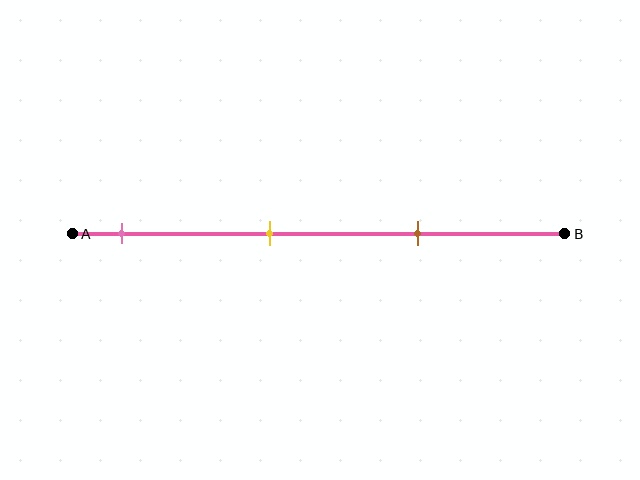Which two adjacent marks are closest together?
The yellow and brown marks are the closest adjacent pair.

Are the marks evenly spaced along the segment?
Yes, the marks are approximately evenly spaced.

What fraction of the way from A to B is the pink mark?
The pink mark is approximately 10% (0.1) of the way from A to B.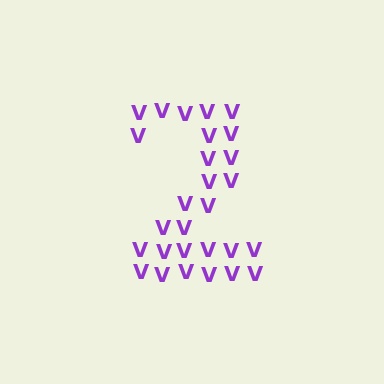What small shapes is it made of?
It is made of small letter V's.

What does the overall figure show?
The overall figure shows the digit 2.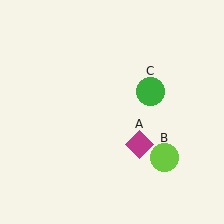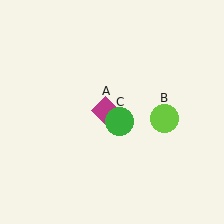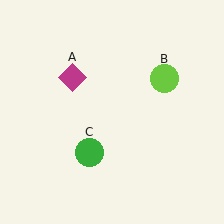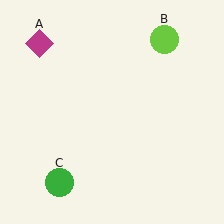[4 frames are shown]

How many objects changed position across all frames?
3 objects changed position: magenta diamond (object A), lime circle (object B), green circle (object C).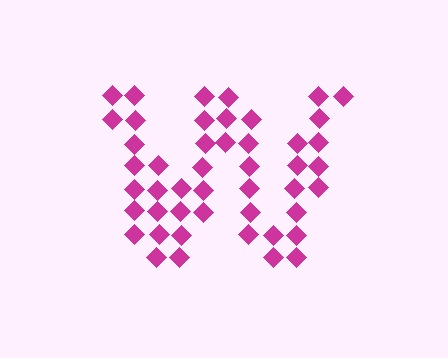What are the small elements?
The small elements are diamonds.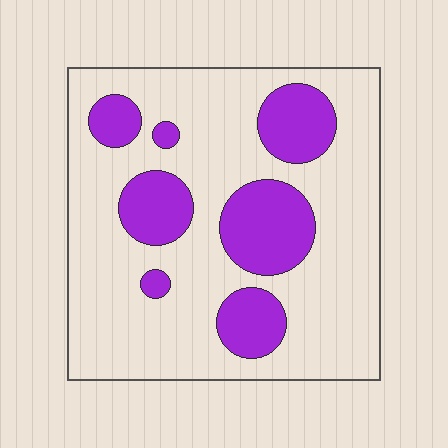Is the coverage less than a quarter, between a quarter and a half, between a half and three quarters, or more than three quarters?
Less than a quarter.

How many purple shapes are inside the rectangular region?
7.